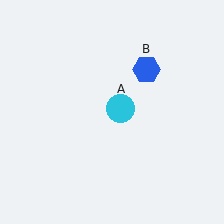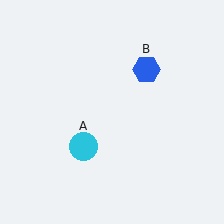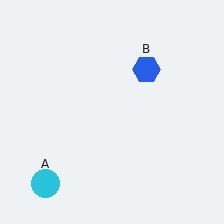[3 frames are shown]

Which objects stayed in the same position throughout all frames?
Blue hexagon (object B) remained stationary.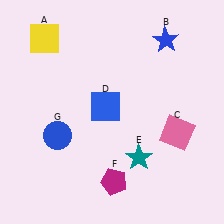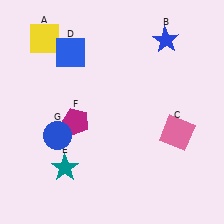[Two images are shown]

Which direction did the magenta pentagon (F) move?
The magenta pentagon (F) moved up.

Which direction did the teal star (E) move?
The teal star (E) moved left.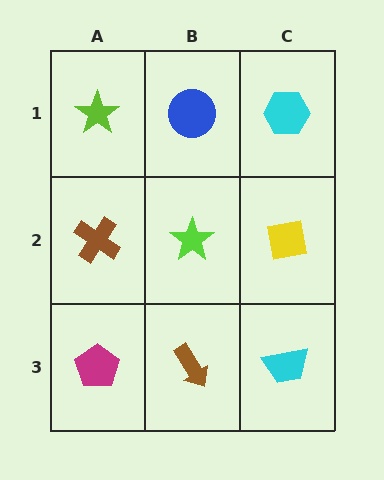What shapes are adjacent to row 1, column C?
A yellow square (row 2, column C), a blue circle (row 1, column B).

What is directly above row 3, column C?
A yellow square.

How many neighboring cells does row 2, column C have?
3.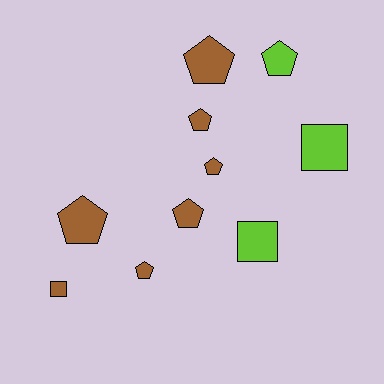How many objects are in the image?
There are 10 objects.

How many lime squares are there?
There are 2 lime squares.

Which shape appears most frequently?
Pentagon, with 7 objects.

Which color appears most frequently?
Brown, with 7 objects.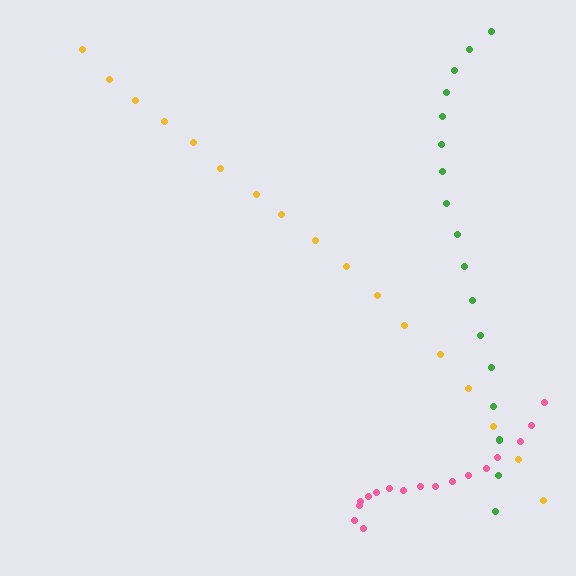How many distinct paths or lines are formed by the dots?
There are 3 distinct paths.